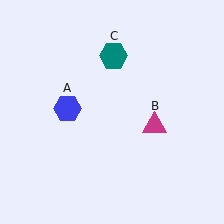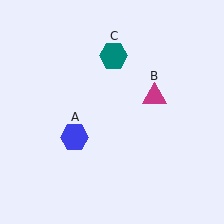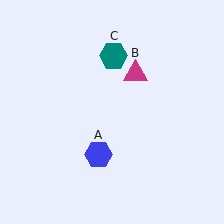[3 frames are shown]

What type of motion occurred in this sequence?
The blue hexagon (object A), magenta triangle (object B) rotated counterclockwise around the center of the scene.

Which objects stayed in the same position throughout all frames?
Teal hexagon (object C) remained stationary.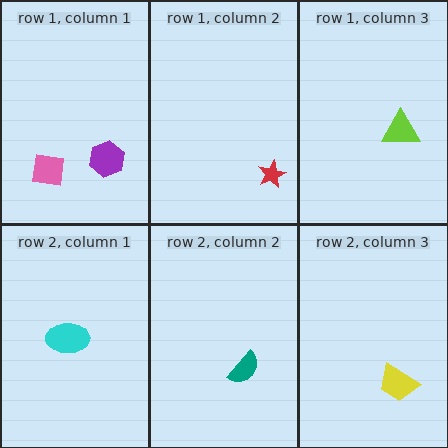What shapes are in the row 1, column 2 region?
The red star.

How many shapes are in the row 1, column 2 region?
1.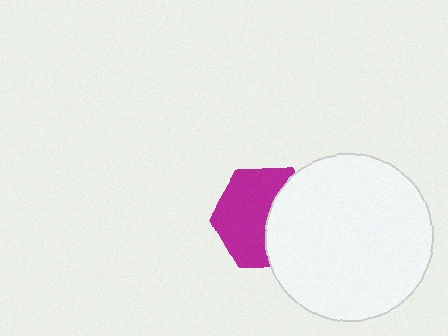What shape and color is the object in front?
The object in front is a white circle.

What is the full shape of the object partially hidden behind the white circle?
The partially hidden object is a magenta hexagon.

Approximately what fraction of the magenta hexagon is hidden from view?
Roughly 42% of the magenta hexagon is hidden behind the white circle.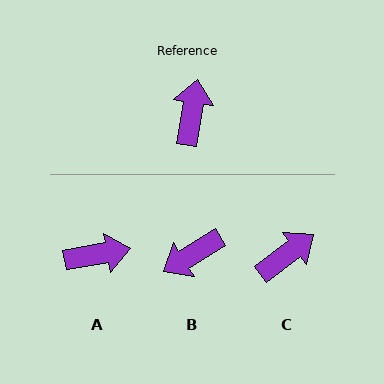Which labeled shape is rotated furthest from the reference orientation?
B, about 131 degrees away.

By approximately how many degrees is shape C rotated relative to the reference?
Approximately 44 degrees clockwise.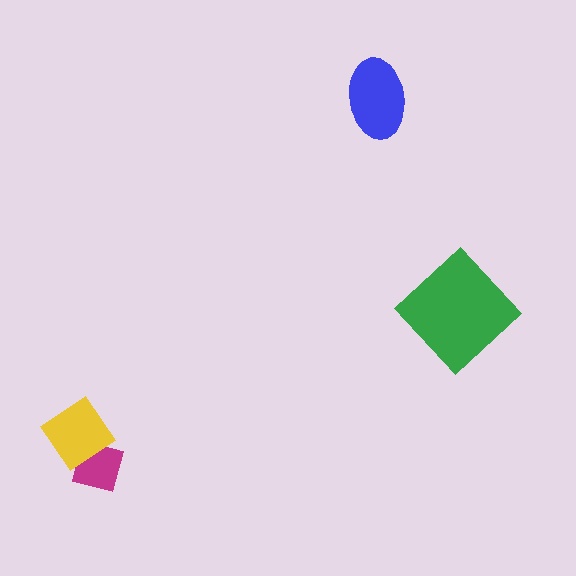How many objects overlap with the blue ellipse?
0 objects overlap with the blue ellipse.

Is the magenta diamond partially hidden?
Yes, it is partially covered by another shape.